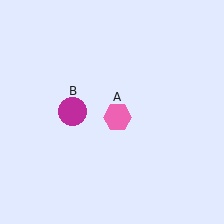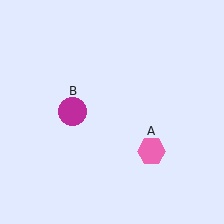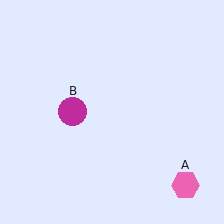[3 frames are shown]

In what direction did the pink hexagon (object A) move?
The pink hexagon (object A) moved down and to the right.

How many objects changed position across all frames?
1 object changed position: pink hexagon (object A).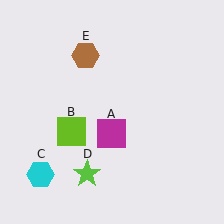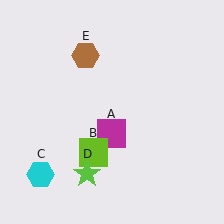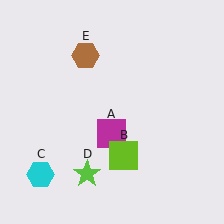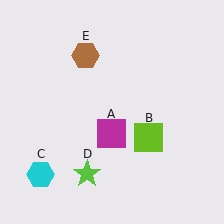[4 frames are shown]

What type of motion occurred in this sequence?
The lime square (object B) rotated counterclockwise around the center of the scene.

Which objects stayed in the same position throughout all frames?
Magenta square (object A) and cyan hexagon (object C) and lime star (object D) and brown hexagon (object E) remained stationary.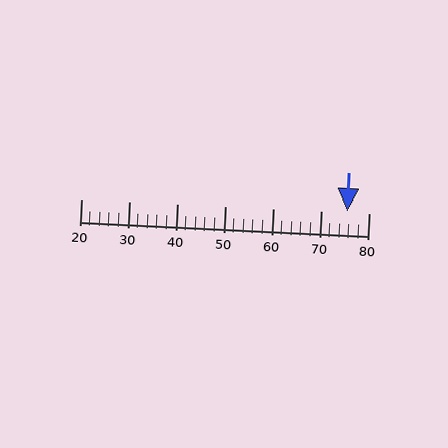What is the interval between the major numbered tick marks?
The major tick marks are spaced 10 units apart.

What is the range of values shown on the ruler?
The ruler shows values from 20 to 80.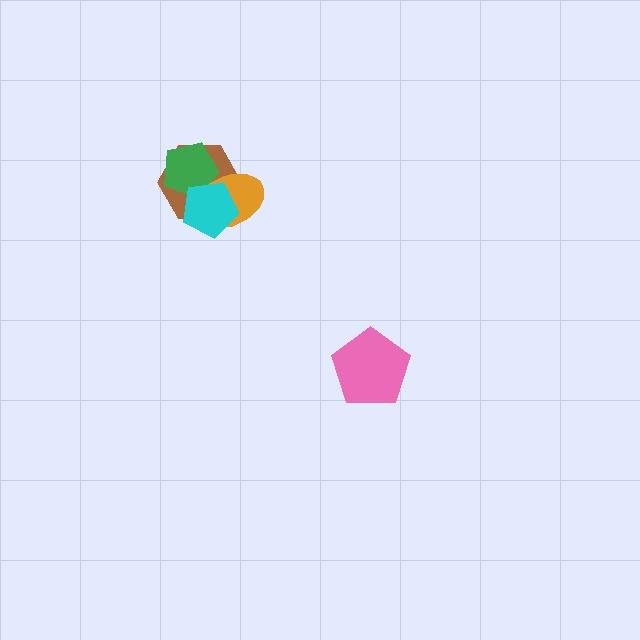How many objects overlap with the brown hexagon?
3 objects overlap with the brown hexagon.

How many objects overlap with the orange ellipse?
3 objects overlap with the orange ellipse.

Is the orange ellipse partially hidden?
Yes, it is partially covered by another shape.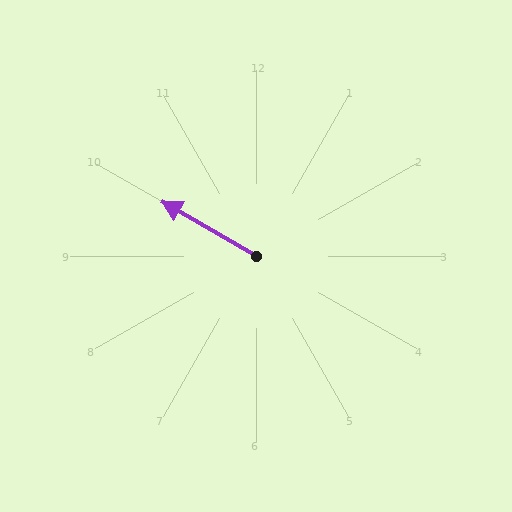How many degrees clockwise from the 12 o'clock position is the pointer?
Approximately 300 degrees.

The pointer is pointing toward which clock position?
Roughly 10 o'clock.